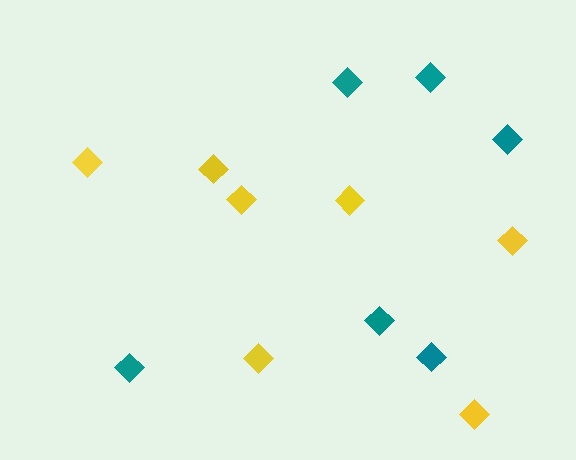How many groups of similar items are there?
There are 2 groups: one group of teal diamonds (6) and one group of yellow diamonds (7).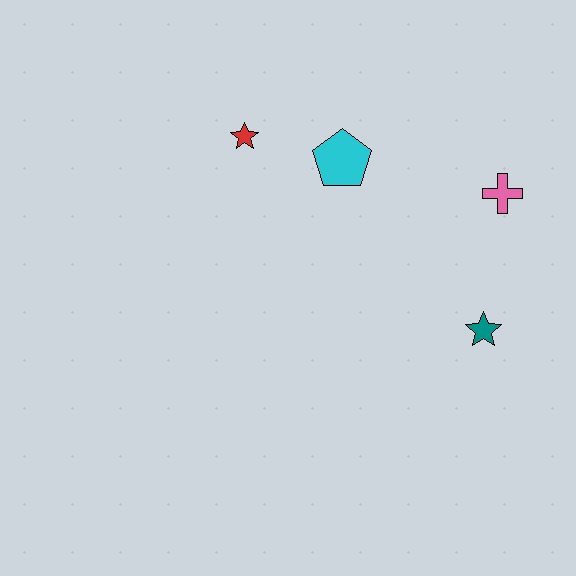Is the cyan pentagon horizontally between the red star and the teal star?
Yes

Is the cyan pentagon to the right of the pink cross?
No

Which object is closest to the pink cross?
The teal star is closest to the pink cross.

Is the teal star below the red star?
Yes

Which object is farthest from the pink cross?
The red star is farthest from the pink cross.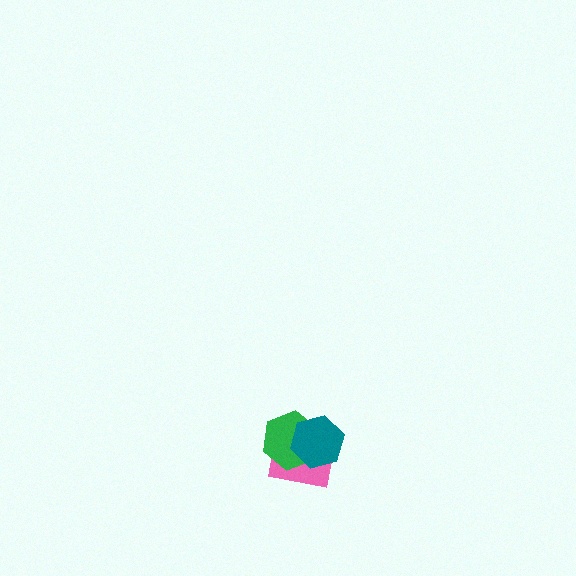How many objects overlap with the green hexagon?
2 objects overlap with the green hexagon.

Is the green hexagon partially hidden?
Yes, it is partially covered by another shape.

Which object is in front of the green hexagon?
The teal hexagon is in front of the green hexagon.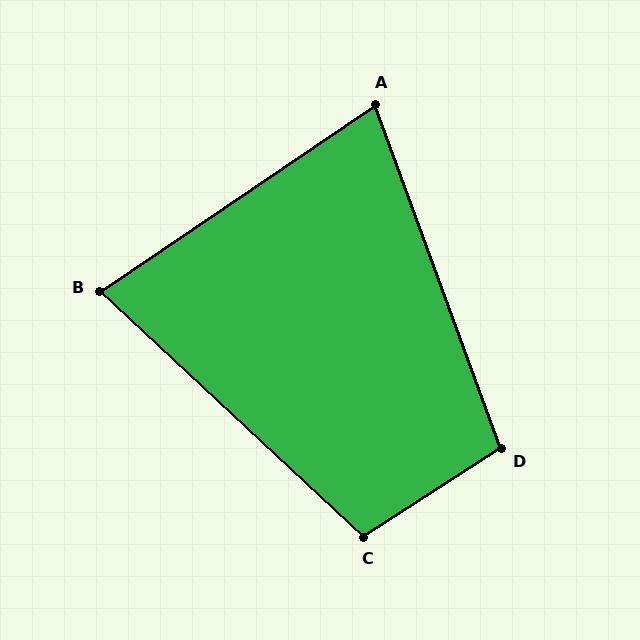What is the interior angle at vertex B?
Approximately 77 degrees (acute).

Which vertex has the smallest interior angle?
A, at approximately 76 degrees.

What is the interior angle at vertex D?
Approximately 103 degrees (obtuse).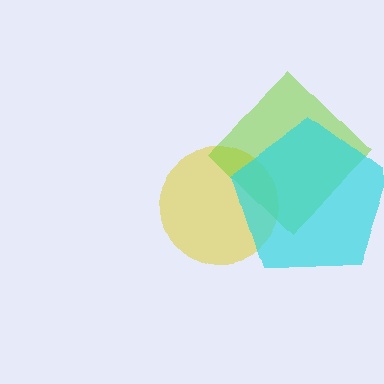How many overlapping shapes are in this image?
There are 3 overlapping shapes in the image.